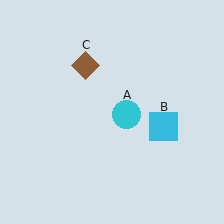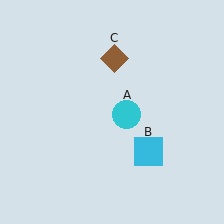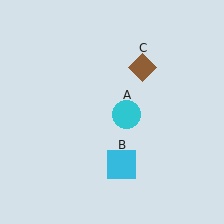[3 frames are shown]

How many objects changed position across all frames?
2 objects changed position: cyan square (object B), brown diamond (object C).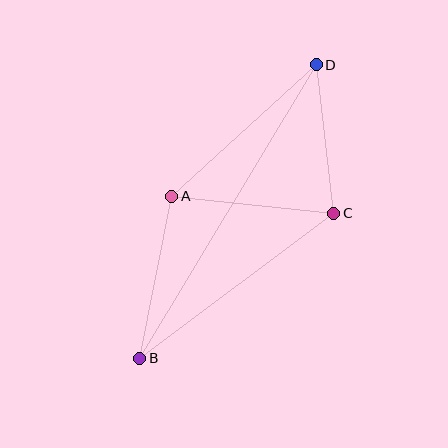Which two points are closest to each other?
Points C and D are closest to each other.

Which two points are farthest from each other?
Points B and D are farthest from each other.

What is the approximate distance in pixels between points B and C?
The distance between B and C is approximately 242 pixels.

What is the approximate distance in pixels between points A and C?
The distance between A and C is approximately 163 pixels.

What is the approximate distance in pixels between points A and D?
The distance between A and D is approximately 195 pixels.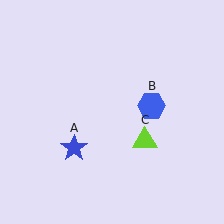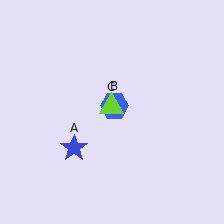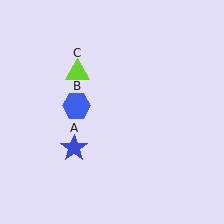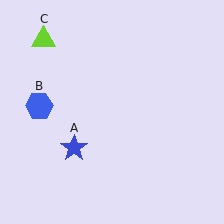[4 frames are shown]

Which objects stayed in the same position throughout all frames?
Blue star (object A) remained stationary.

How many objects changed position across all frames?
2 objects changed position: blue hexagon (object B), lime triangle (object C).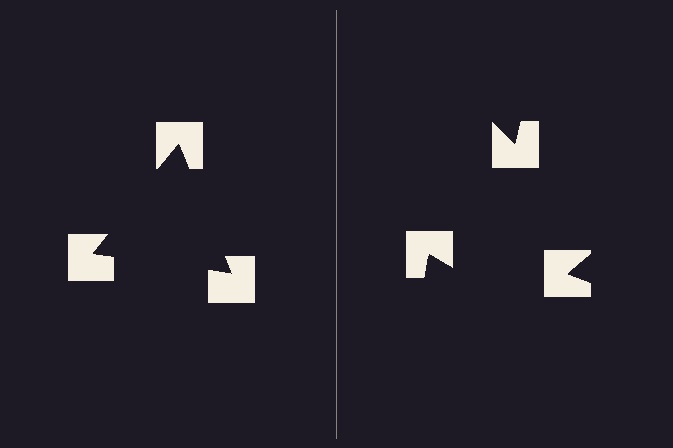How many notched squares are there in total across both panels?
6 — 3 on each side.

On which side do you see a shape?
An illusory triangle appears on the left side. On the right side the wedge cuts are rotated, so no coherent shape forms.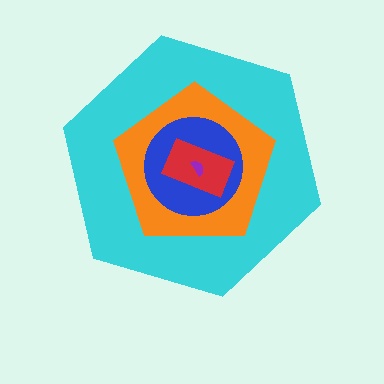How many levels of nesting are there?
5.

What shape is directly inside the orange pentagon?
The blue circle.